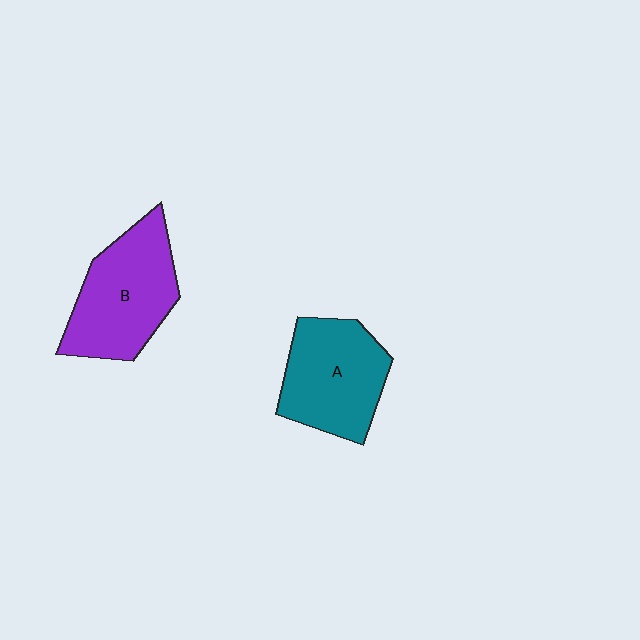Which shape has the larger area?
Shape B (purple).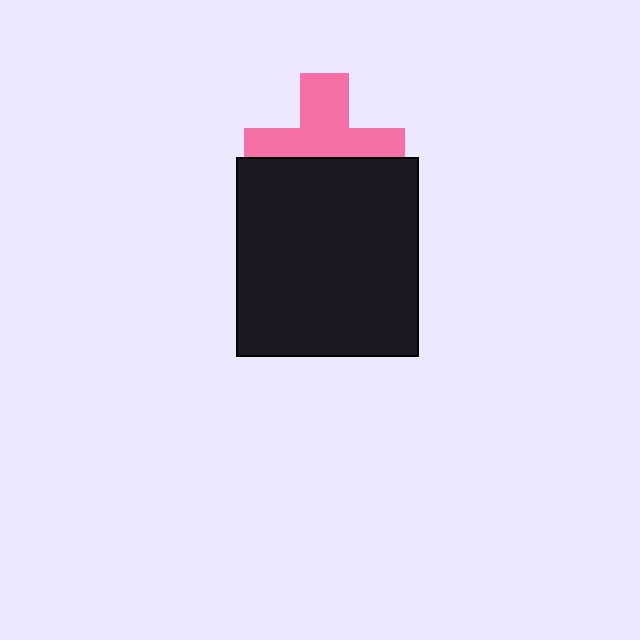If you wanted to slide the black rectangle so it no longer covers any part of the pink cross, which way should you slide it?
Slide it down — that is the most direct way to separate the two shapes.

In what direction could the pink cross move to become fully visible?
The pink cross could move up. That would shift it out from behind the black rectangle entirely.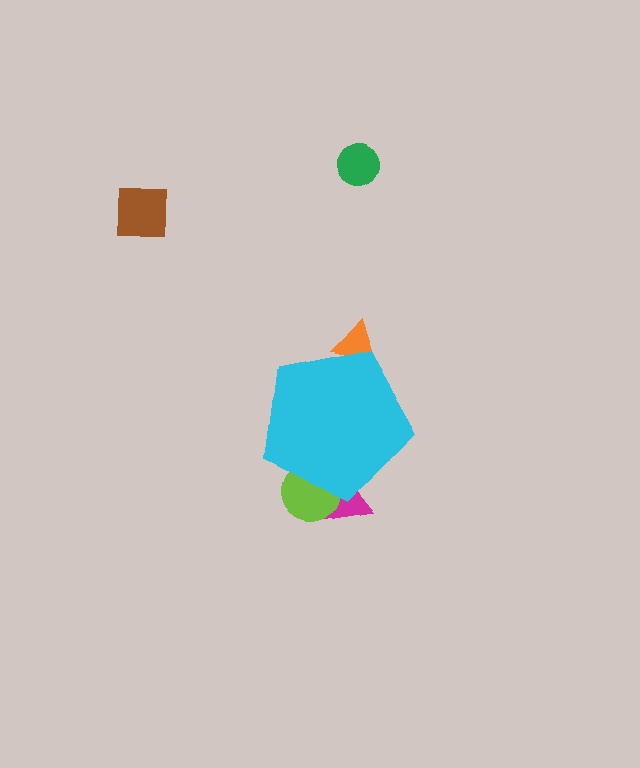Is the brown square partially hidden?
No, the brown square is fully visible.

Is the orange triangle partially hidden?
Yes, the orange triangle is partially hidden behind the cyan pentagon.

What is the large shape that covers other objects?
A cyan pentagon.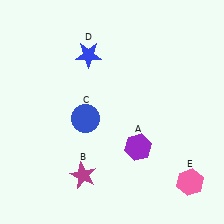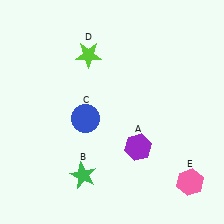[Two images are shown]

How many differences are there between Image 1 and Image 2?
There are 2 differences between the two images.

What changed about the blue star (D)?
In Image 1, D is blue. In Image 2, it changed to lime.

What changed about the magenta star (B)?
In Image 1, B is magenta. In Image 2, it changed to green.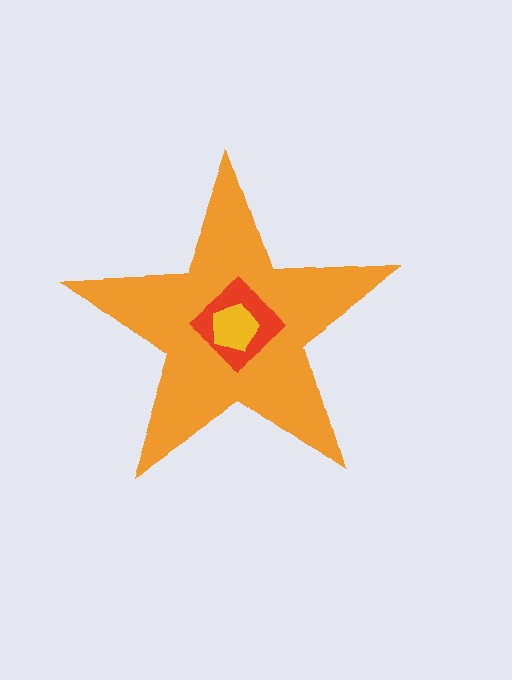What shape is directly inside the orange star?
The red diamond.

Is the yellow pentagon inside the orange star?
Yes.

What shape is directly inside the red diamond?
The yellow pentagon.